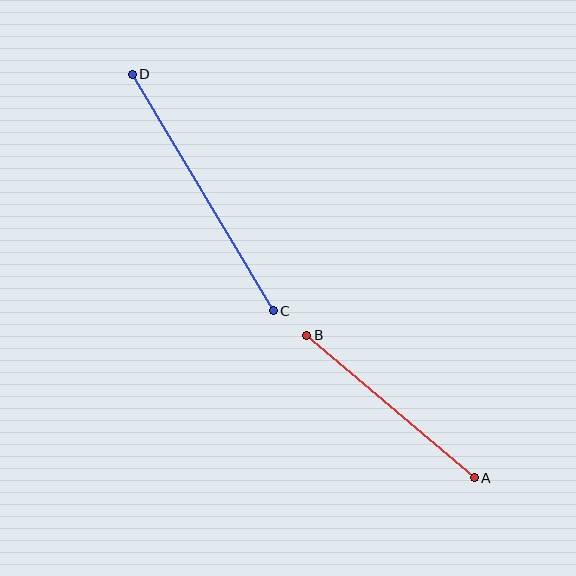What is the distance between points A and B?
The distance is approximately 220 pixels.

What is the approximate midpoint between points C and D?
The midpoint is at approximately (203, 193) pixels.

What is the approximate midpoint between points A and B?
The midpoint is at approximately (391, 406) pixels.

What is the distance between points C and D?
The distance is approximately 275 pixels.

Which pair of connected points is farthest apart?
Points C and D are farthest apart.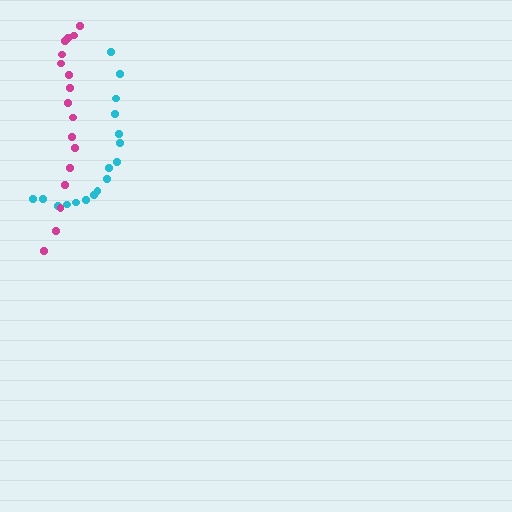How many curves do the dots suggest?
There are 2 distinct paths.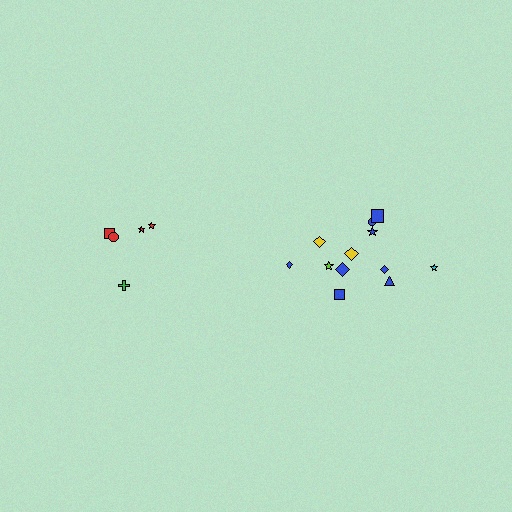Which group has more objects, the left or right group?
The right group.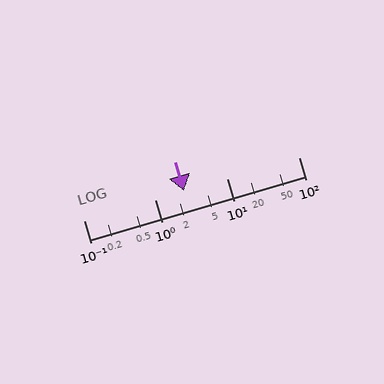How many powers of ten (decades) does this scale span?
The scale spans 3 decades, from 0.1 to 100.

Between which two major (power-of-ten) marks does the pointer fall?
The pointer is between 1 and 10.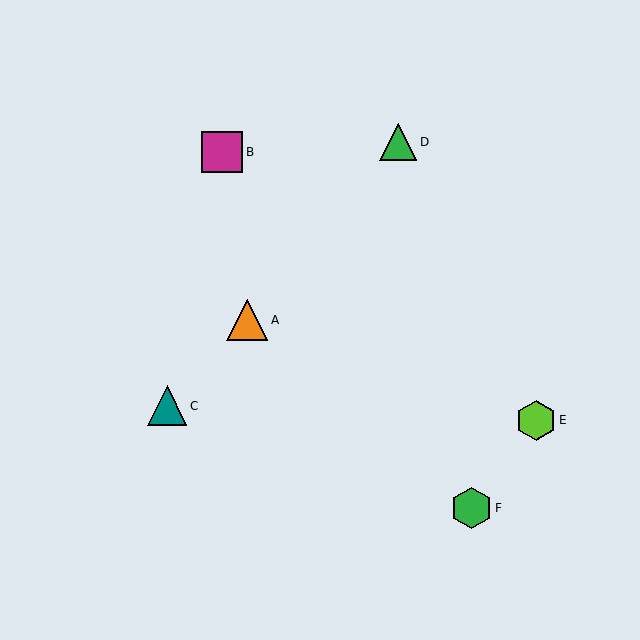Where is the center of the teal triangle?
The center of the teal triangle is at (167, 406).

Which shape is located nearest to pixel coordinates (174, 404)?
The teal triangle (labeled C) at (167, 406) is nearest to that location.